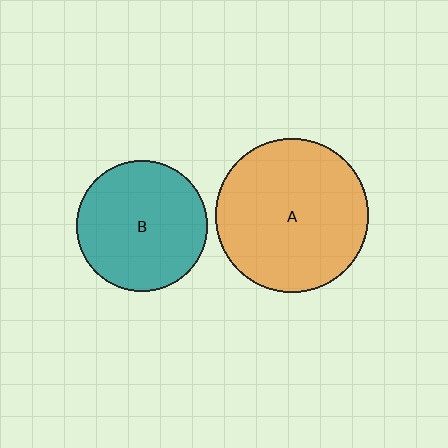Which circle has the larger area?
Circle A (orange).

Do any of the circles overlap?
No, none of the circles overlap.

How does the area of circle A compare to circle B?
Approximately 1.4 times.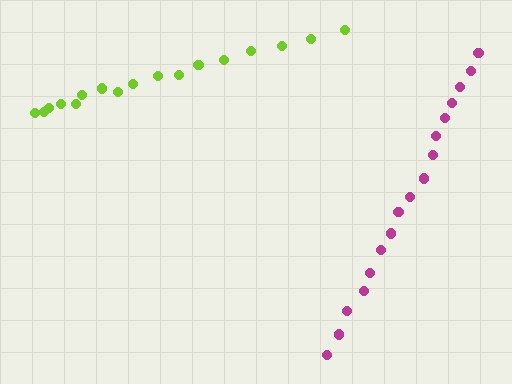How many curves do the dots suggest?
There are 2 distinct paths.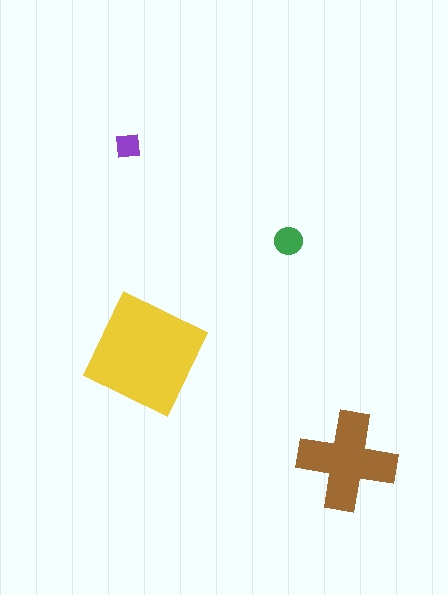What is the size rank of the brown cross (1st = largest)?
2nd.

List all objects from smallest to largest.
The purple square, the green circle, the brown cross, the yellow square.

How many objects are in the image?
There are 4 objects in the image.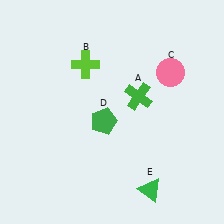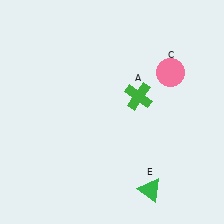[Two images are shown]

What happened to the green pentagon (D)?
The green pentagon (D) was removed in Image 2. It was in the bottom-left area of Image 1.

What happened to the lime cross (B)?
The lime cross (B) was removed in Image 2. It was in the top-left area of Image 1.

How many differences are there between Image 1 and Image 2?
There are 2 differences between the two images.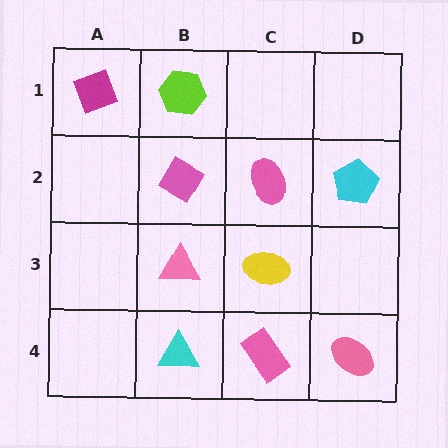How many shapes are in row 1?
2 shapes.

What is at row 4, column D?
A pink ellipse.